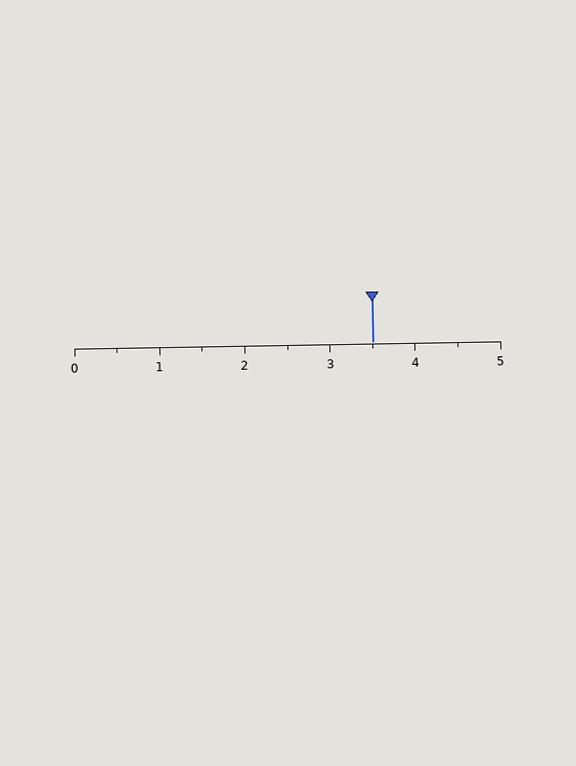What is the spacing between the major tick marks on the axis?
The major ticks are spaced 1 apart.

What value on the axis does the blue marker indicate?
The marker indicates approximately 3.5.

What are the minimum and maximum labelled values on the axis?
The axis runs from 0 to 5.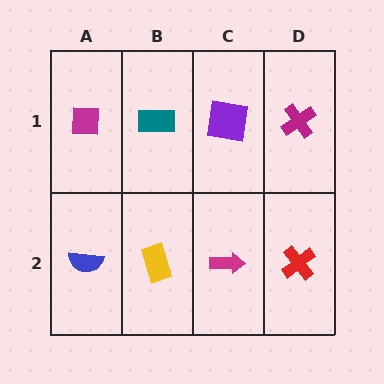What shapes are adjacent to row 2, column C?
A purple square (row 1, column C), a yellow rectangle (row 2, column B), a red cross (row 2, column D).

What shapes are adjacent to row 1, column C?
A magenta arrow (row 2, column C), a teal rectangle (row 1, column B), a magenta cross (row 1, column D).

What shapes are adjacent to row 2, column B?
A teal rectangle (row 1, column B), a blue semicircle (row 2, column A), a magenta arrow (row 2, column C).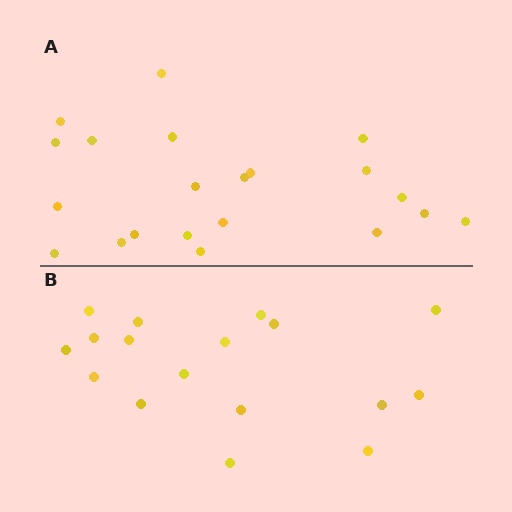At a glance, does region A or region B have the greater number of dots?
Region A (the top region) has more dots.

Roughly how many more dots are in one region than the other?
Region A has about 4 more dots than region B.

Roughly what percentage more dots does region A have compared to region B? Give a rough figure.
About 25% more.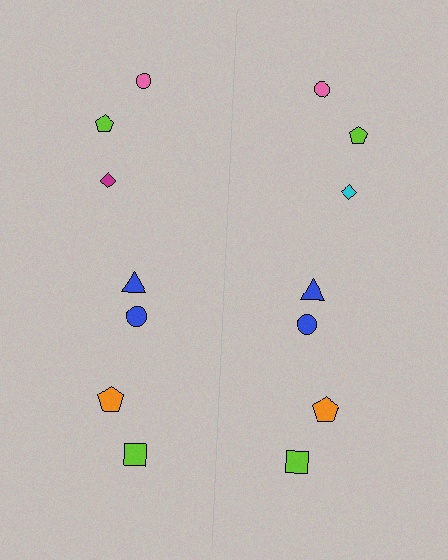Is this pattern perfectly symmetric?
No, the pattern is not perfectly symmetric. The cyan diamond on the right side breaks the symmetry — its mirror counterpart is magenta.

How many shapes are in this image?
There are 14 shapes in this image.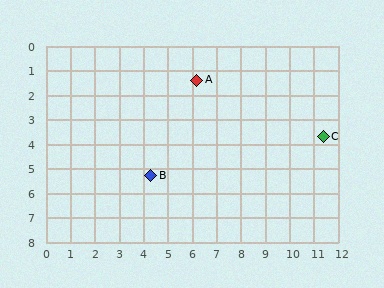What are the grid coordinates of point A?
Point A is at approximately (6.2, 1.4).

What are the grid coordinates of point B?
Point B is at approximately (4.3, 5.3).